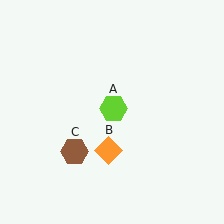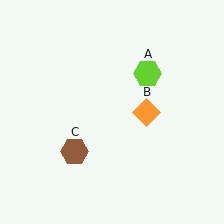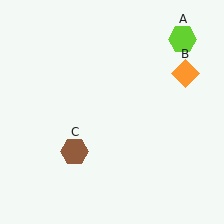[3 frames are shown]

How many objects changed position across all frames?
2 objects changed position: lime hexagon (object A), orange diamond (object B).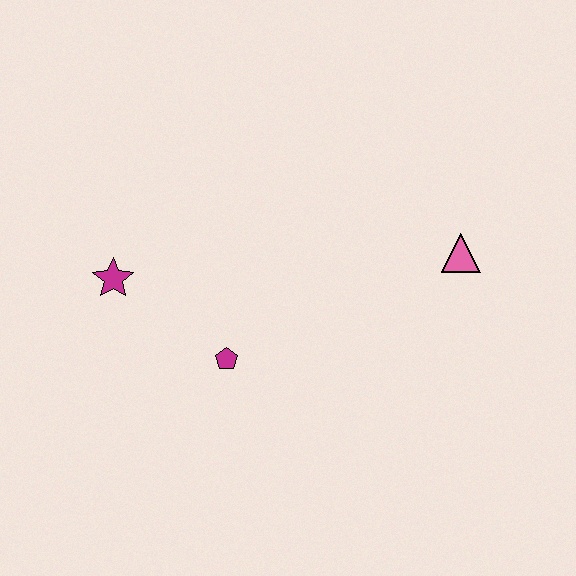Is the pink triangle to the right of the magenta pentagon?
Yes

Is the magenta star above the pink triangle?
No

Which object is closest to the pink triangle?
The magenta pentagon is closest to the pink triangle.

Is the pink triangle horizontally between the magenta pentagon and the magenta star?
No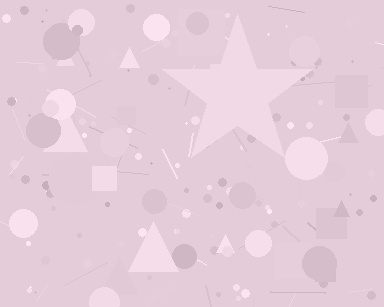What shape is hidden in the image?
A star is hidden in the image.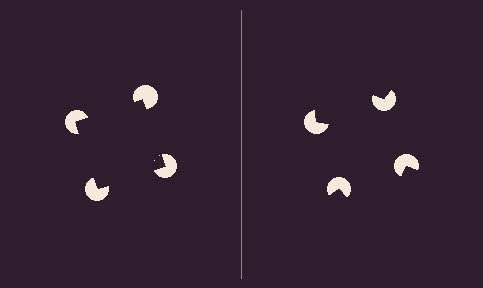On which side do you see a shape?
An illusory square appears on the left side. On the right side the wedge cuts are rotated, so no coherent shape forms.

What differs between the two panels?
The pac-man discs are positioned identically on both sides; only the wedge orientations differ. On the left they align to a square; on the right they are misaligned.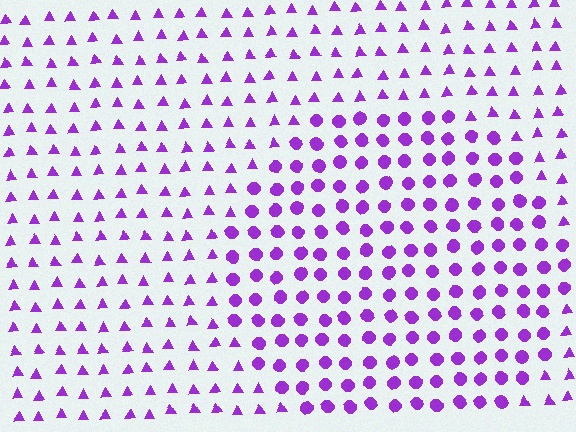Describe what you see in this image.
The image is filled with small purple elements arranged in a uniform grid. A circle-shaped region contains circles, while the surrounding area contains triangles. The boundary is defined purely by the change in element shape.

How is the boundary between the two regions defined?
The boundary is defined by a change in element shape: circles inside vs. triangles outside. All elements share the same color and spacing.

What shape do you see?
I see a circle.